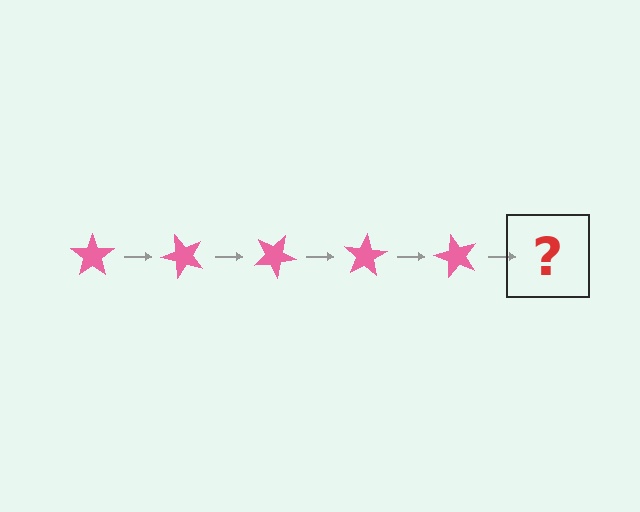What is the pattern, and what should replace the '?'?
The pattern is that the star rotates 50 degrees each step. The '?' should be a pink star rotated 250 degrees.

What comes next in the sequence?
The next element should be a pink star rotated 250 degrees.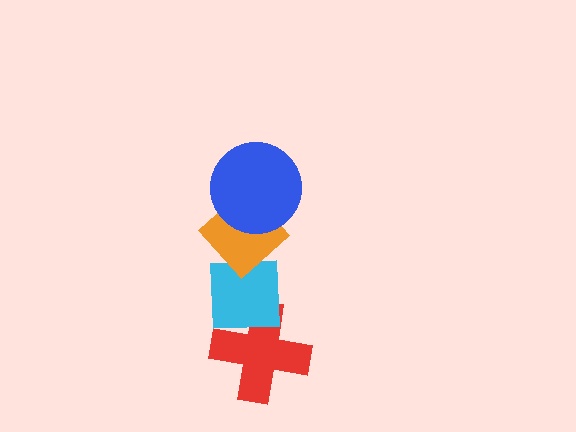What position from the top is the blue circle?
The blue circle is 1st from the top.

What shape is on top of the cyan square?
The orange diamond is on top of the cyan square.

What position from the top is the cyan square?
The cyan square is 3rd from the top.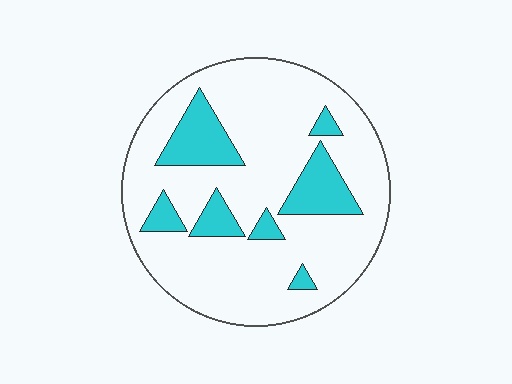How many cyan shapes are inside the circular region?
7.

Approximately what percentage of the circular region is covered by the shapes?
Approximately 20%.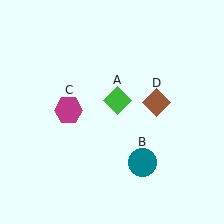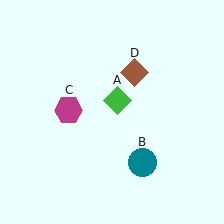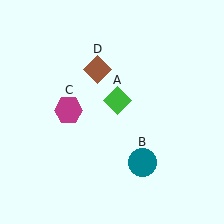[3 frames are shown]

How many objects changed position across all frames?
1 object changed position: brown diamond (object D).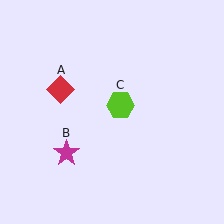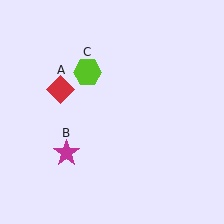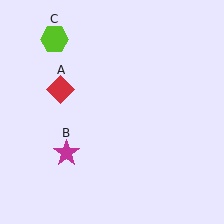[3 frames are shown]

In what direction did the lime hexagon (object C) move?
The lime hexagon (object C) moved up and to the left.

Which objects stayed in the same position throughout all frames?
Red diamond (object A) and magenta star (object B) remained stationary.